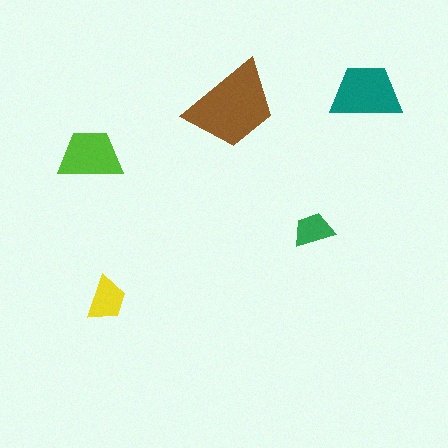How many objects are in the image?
There are 5 objects in the image.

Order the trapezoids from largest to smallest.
the brown one, the teal one, the lime one, the yellow one, the green one.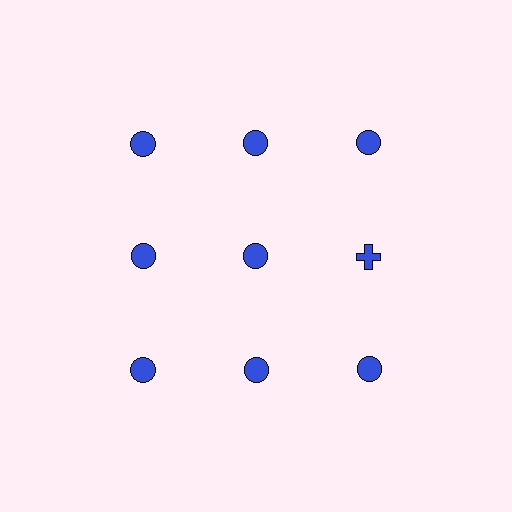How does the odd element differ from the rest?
It has a different shape: cross instead of circle.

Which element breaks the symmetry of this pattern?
The blue cross in the second row, center column breaks the symmetry. All other shapes are blue circles.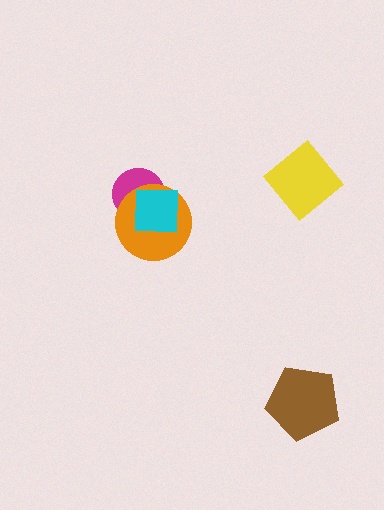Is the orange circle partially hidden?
Yes, it is partially covered by another shape.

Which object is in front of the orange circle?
The cyan square is in front of the orange circle.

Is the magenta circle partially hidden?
Yes, it is partially covered by another shape.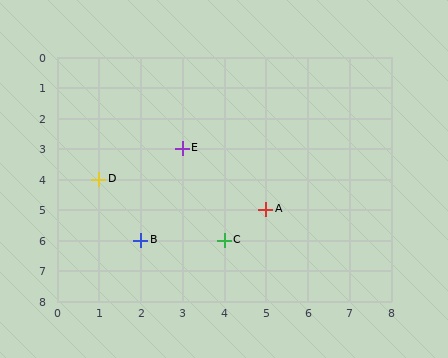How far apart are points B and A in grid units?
Points B and A are 3 columns and 1 row apart (about 3.2 grid units diagonally).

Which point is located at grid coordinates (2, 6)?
Point B is at (2, 6).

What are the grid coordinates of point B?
Point B is at grid coordinates (2, 6).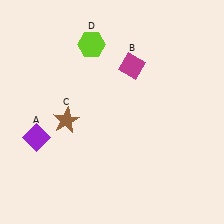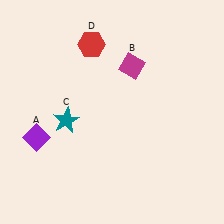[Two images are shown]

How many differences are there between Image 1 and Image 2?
There are 2 differences between the two images.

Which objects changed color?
C changed from brown to teal. D changed from lime to red.